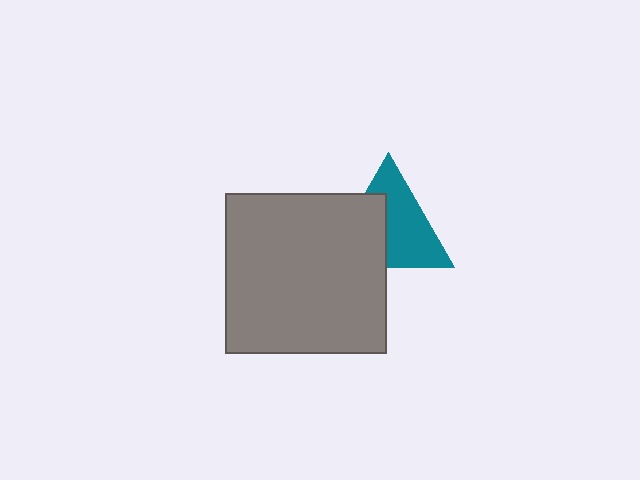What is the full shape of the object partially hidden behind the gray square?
The partially hidden object is a teal triangle.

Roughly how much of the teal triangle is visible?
About half of it is visible (roughly 57%).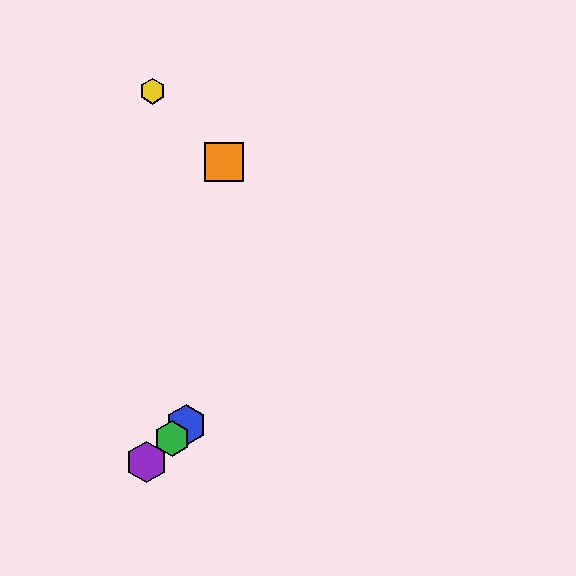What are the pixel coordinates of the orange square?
The orange square is at (224, 162).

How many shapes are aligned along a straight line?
4 shapes (the red hexagon, the blue hexagon, the green hexagon, the purple hexagon) are aligned along a straight line.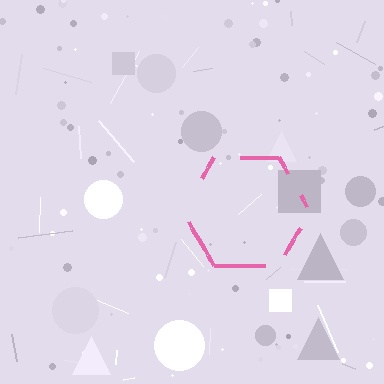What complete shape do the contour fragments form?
The contour fragments form a hexagon.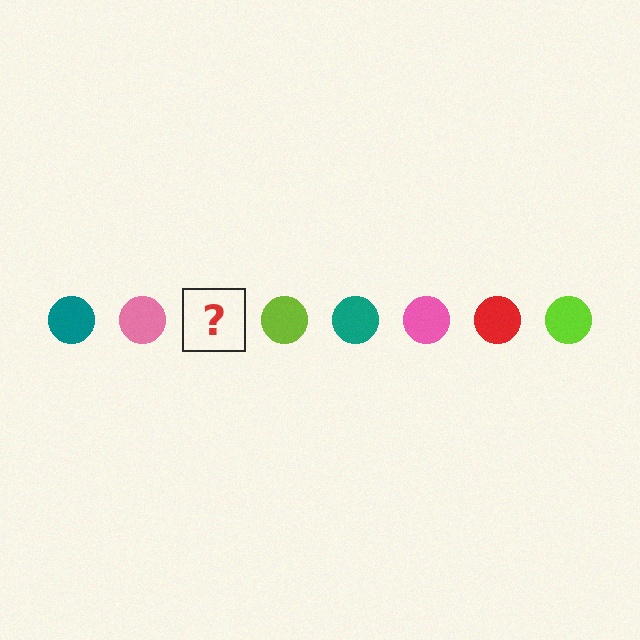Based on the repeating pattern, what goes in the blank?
The blank should be a red circle.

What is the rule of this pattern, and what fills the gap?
The rule is that the pattern cycles through teal, pink, red, lime circles. The gap should be filled with a red circle.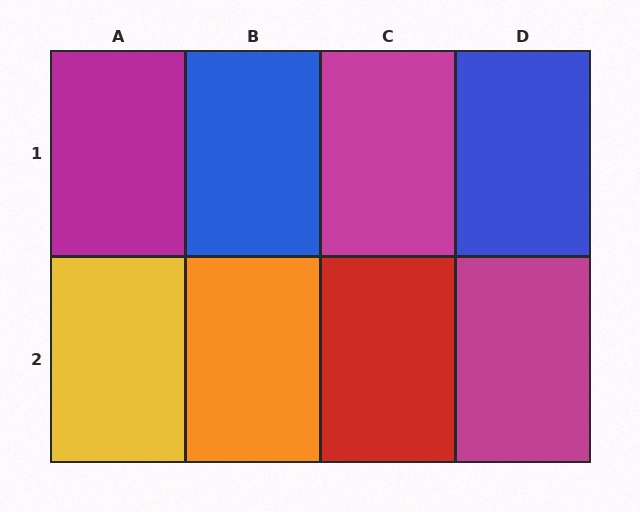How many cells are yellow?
1 cell is yellow.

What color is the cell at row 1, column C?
Magenta.